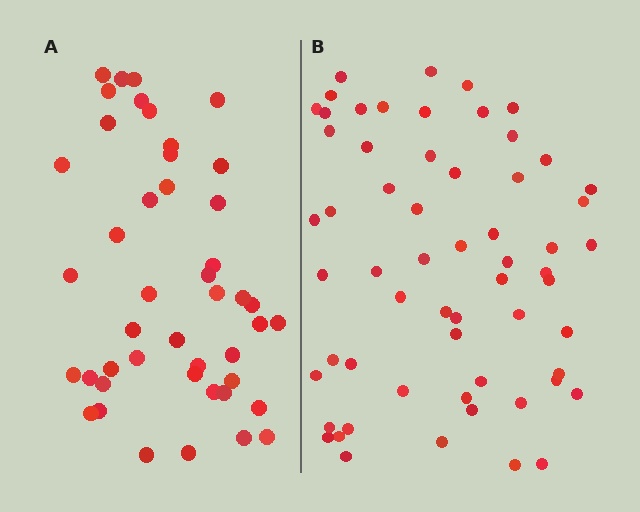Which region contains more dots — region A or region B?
Region B (the right region) has more dots.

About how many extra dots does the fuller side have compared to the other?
Region B has approximately 15 more dots than region A.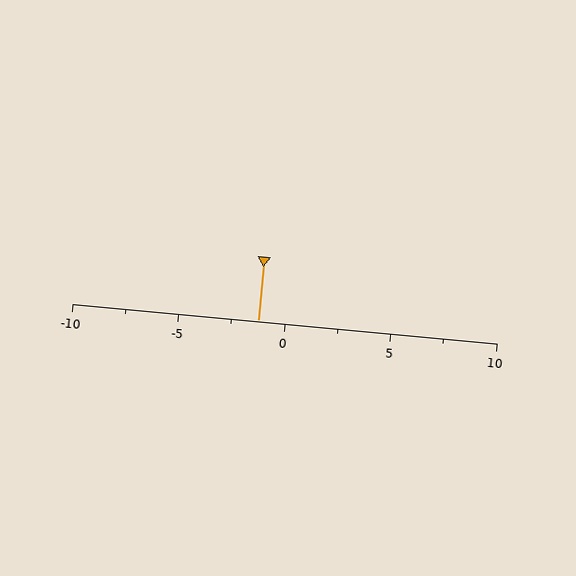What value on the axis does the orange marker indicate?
The marker indicates approximately -1.2.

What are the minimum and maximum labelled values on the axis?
The axis runs from -10 to 10.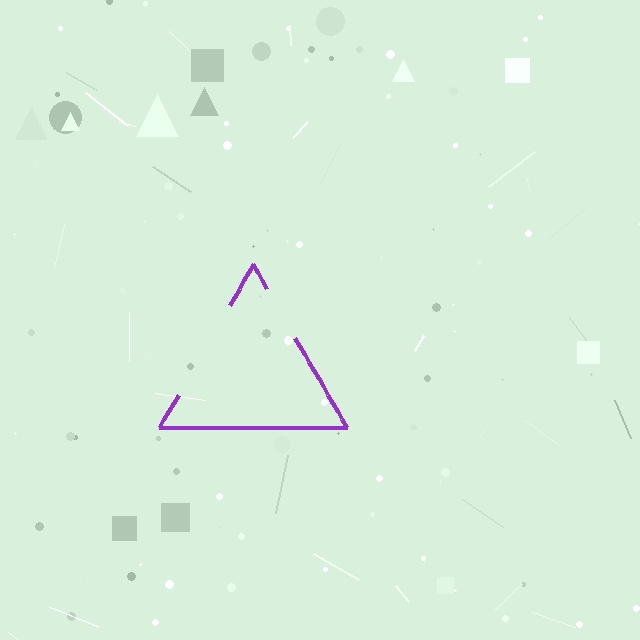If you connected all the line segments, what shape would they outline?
They would outline a triangle.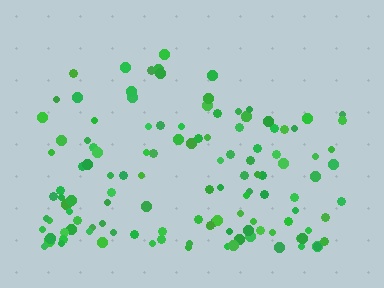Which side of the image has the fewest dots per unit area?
The top.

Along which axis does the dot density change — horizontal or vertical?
Vertical.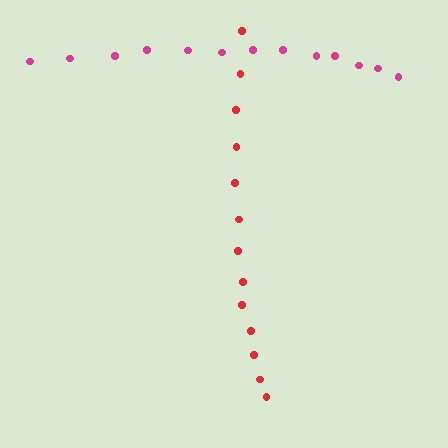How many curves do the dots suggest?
There are 2 distinct paths.